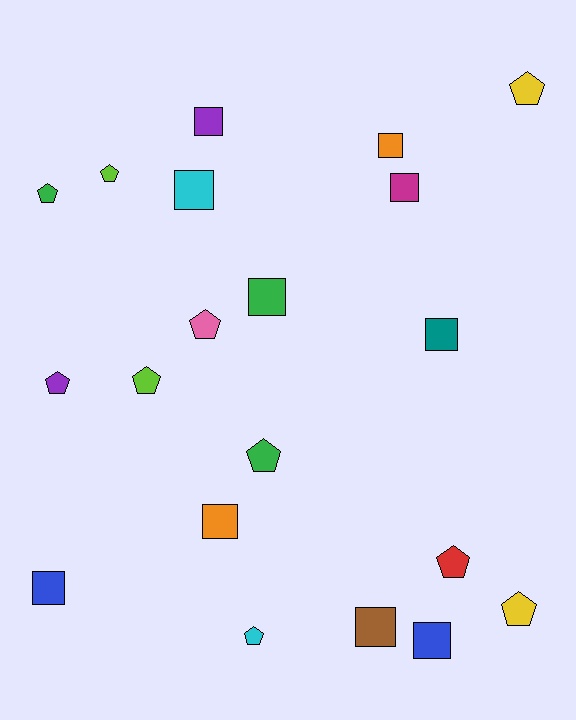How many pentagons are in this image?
There are 10 pentagons.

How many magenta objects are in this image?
There is 1 magenta object.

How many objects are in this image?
There are 20 objects.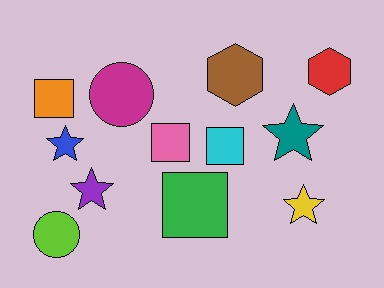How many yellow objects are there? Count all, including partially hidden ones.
There is 1 yellow object.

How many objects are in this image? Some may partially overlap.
There are 12 objects.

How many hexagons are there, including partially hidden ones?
There are 2 hexagons.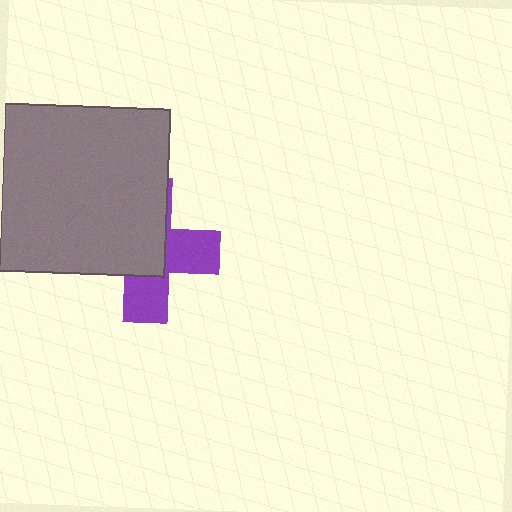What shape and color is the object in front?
The object in front is a gray square.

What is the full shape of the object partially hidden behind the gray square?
The partially hidden object is a purple cross.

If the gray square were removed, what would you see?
You would see the complete purple cross.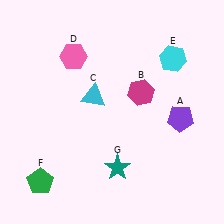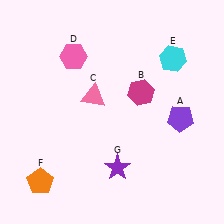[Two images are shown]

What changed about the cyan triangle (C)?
In Image 1, C is cyan. In Image 2, it changed to pink.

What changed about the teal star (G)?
In Image 1, G is teal. In Image 2, it changed to purple.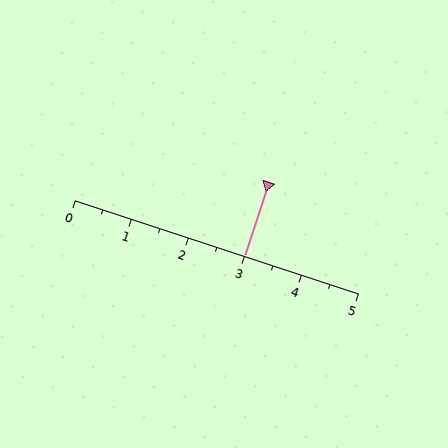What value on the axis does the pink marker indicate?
The marker indicates approximately 3.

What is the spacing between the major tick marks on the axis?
The major ticks are spaced 1 apart.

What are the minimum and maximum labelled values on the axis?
The axis runs from 0 to 5.